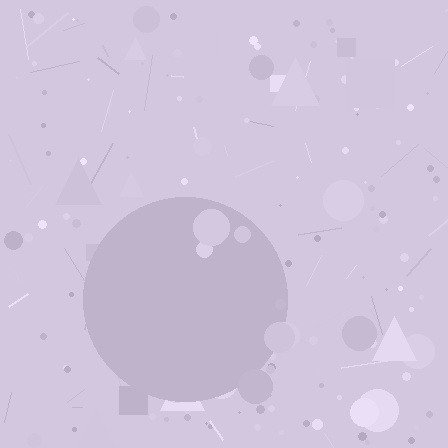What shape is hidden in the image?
A circle is hidden in the image.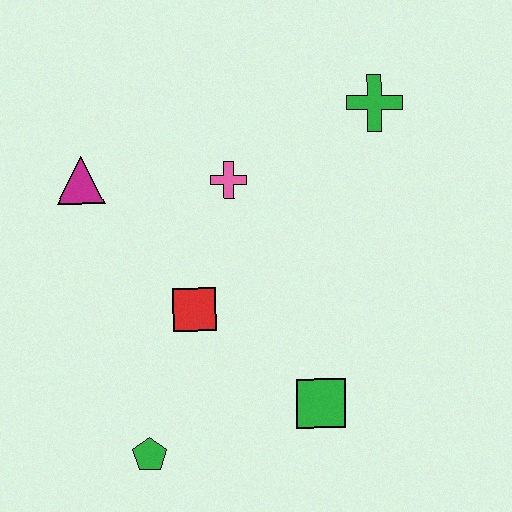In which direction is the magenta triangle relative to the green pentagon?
The magenta triangle is above the green pentagon.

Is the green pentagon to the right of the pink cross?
No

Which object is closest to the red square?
The pink cross is closest to the red square.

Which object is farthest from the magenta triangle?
The green square is farthest from the magenta triangle.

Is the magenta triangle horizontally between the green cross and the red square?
No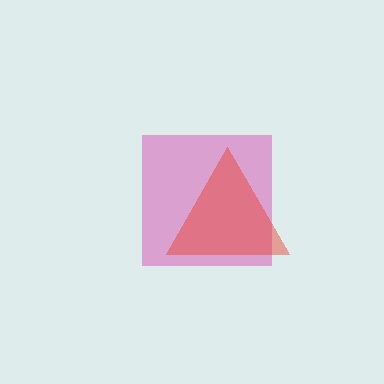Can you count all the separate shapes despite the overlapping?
Yes, there are 2 separate shapes.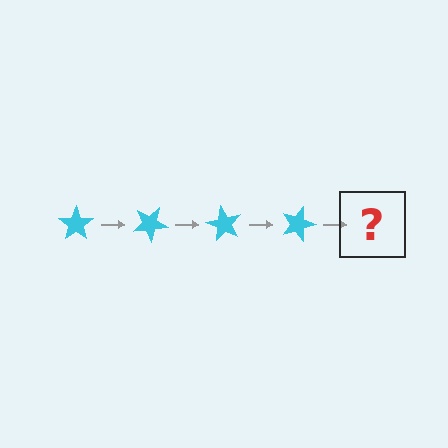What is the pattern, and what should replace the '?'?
The pattern is that the star rotates 30 degrees each step. The '?' should be a cyan star rotated 120 degrees.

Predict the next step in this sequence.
The next step is a cyan star rotated 120 degrees.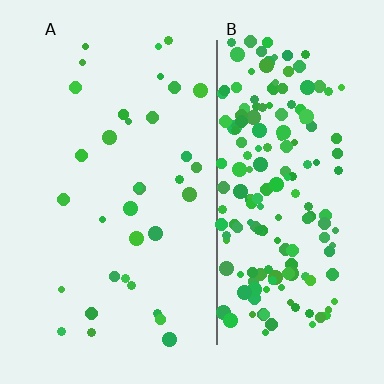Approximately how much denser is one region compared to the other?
Approximately 5.5× — region B over region A.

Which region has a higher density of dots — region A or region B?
B (the right).